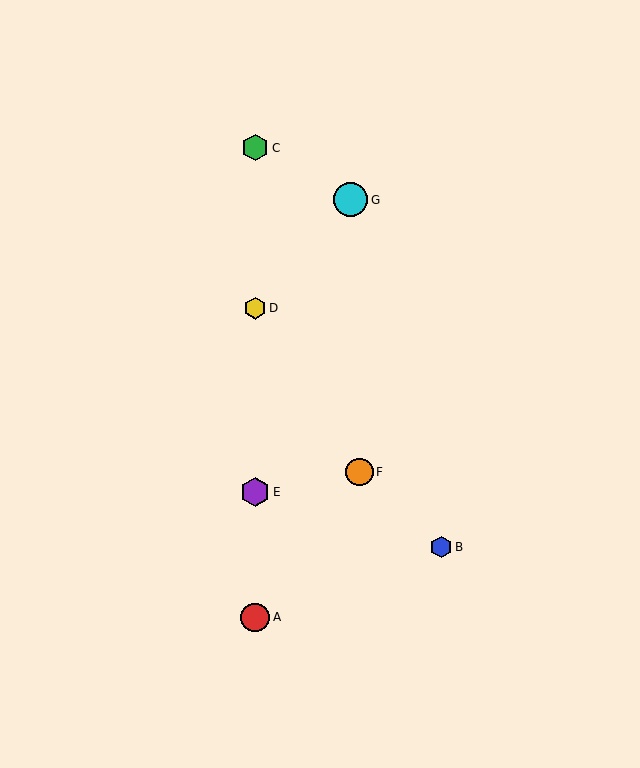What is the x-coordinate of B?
Object B is at x≈441.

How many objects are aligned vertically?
4 objects (A, C, D, E) are aligned vertically.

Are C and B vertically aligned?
No, C is at x≈255 and B is at x≈441.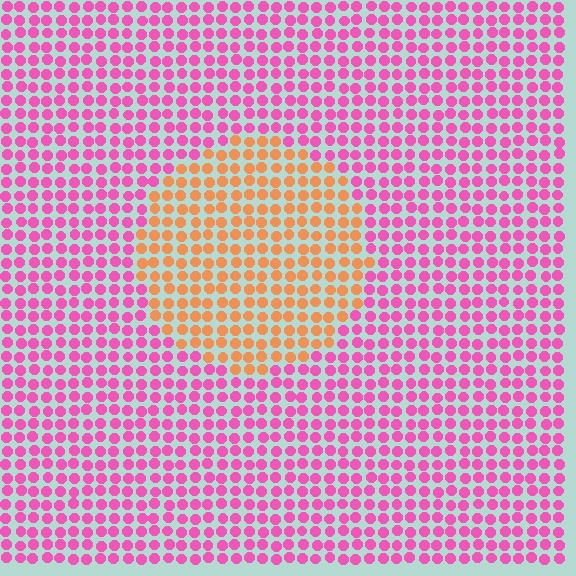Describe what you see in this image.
The image is filled with small pink elements in a uniform arrangement. A circle-shaped region is visible where the elements are tinted to a slightly different hue, forming a subtle color boundary.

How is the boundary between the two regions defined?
The boundary is defined purely by a slight shift in hue (about 62 degrees). Spacing, size, and orientation are identical on both sides.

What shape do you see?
I see a circle.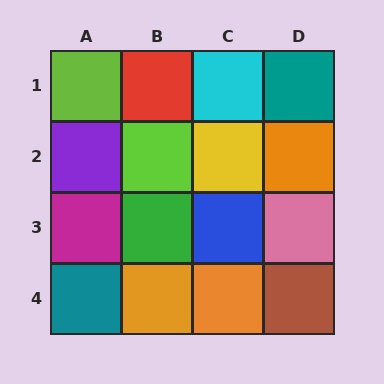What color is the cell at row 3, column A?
Magenta.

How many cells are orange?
3 cells are orange.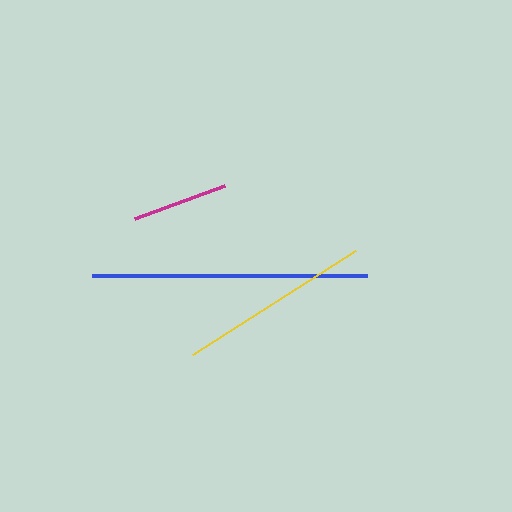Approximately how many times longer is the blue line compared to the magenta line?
The blue line is approximately 2.9 times the length of the magenta line.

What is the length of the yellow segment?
The yellow segment is approximately 194 pixels long.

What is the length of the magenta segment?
The magenta segment is approximately 96 pixels long.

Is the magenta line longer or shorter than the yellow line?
The yellow line is longer than the magenta line.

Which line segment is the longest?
The blue line is the longest at approximately 274 pixels.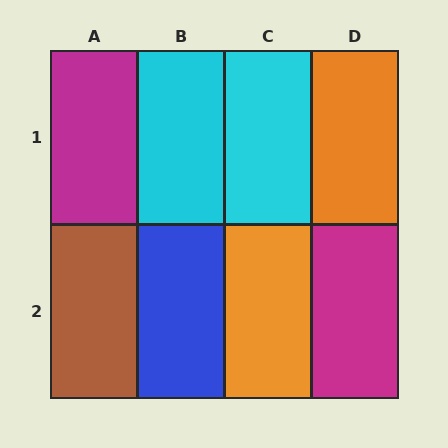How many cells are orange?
2 cells are orange.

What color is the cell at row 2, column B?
Blue.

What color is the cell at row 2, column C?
Orange.